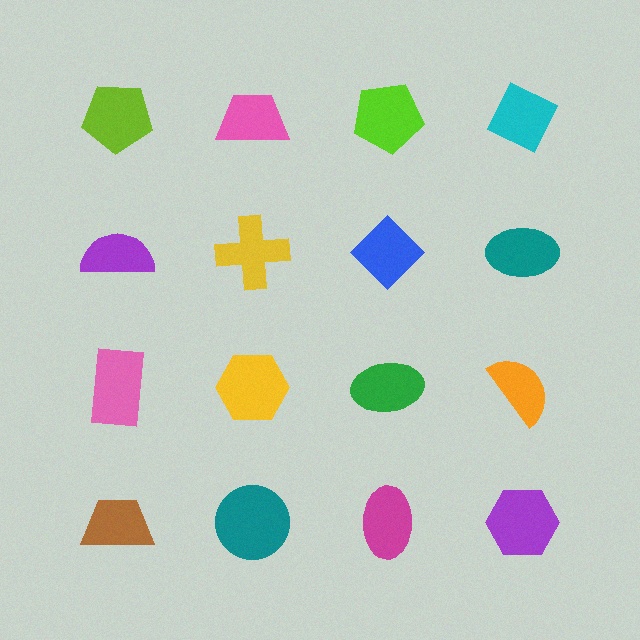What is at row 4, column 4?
A purple hexagon.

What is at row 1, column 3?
A lime pentagon.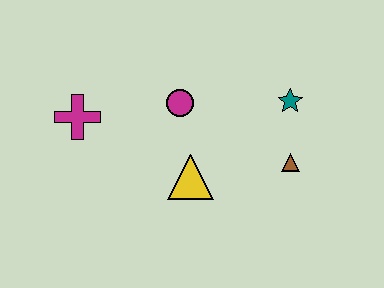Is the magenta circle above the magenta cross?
Yes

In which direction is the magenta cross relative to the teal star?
The magenta cross is to the left of the teal star.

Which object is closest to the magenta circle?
The yellow triangle is closest to the magenta circle.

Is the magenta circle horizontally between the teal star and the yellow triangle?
No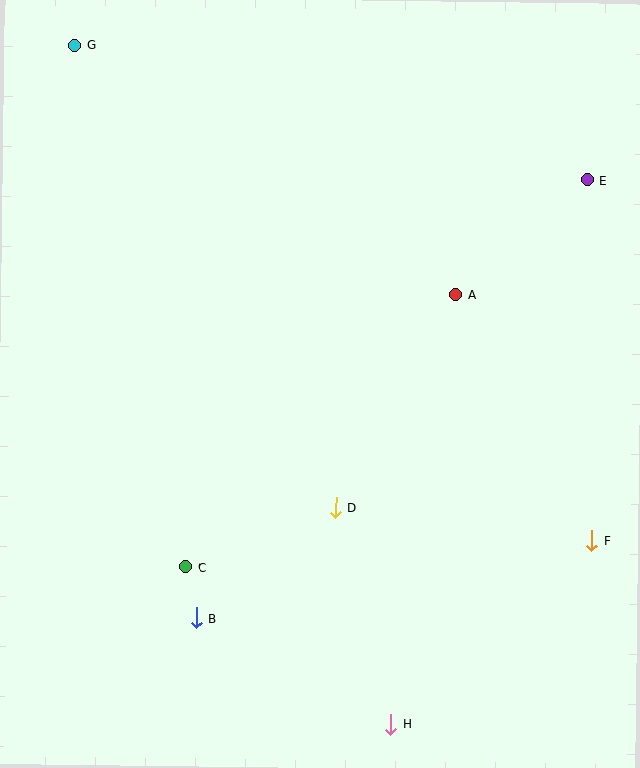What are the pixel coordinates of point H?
Point H is at (390, 724).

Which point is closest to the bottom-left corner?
Point B is closest to the bottom-left corner.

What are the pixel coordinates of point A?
Point A is at (456, 295).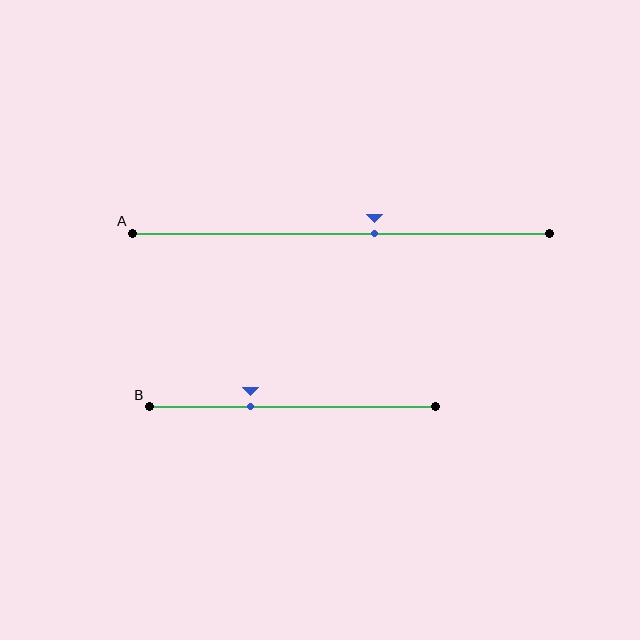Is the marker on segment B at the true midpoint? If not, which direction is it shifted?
No, the marker on segment B is shifted to the left by about 15% of the segment length.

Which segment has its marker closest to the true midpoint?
Segment A has its marker closest to the true midpoint.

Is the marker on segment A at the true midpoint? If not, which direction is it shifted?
No, the marker on segment A is shifted to the right by about 8% of the segment length.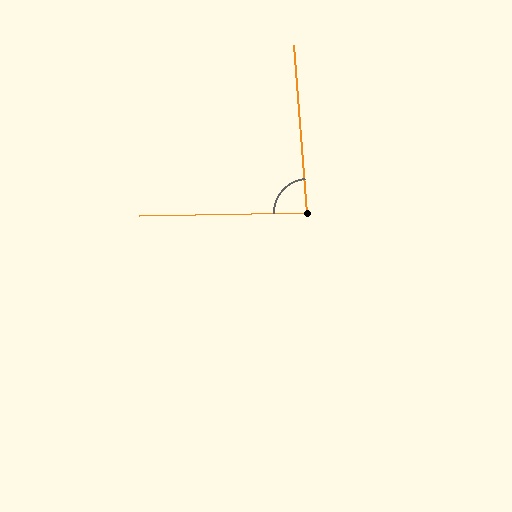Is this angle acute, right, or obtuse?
It is approximately a right angle.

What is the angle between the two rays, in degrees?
Approximately 87 degrees.